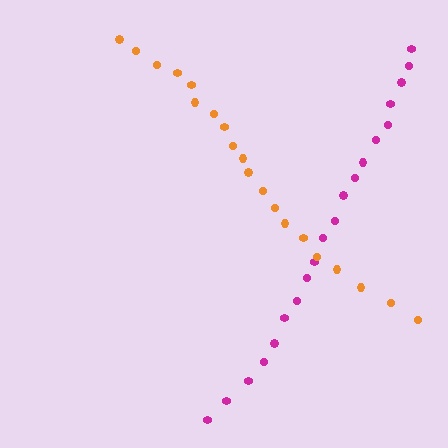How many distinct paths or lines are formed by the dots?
There are 2 distinct paths.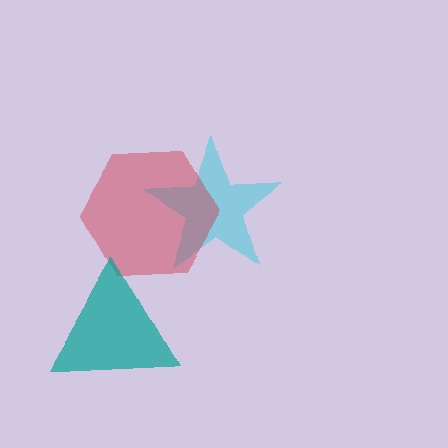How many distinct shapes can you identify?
There are 3 distinct shapes: a cyan star, a red hexagon, a teal triangle.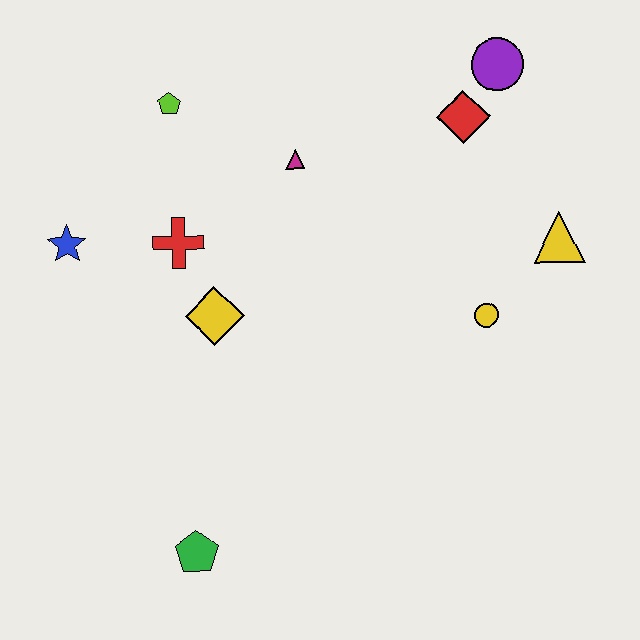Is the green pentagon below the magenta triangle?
Yes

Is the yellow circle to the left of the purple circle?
Yes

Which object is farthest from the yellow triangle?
The blue star is farthest from the yellow triangle.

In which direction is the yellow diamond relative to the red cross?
The yellow diamond is below the red cross.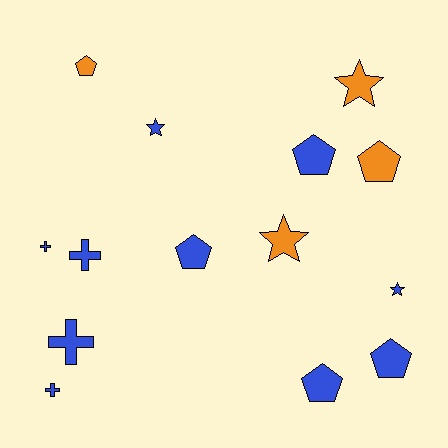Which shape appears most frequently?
Pentagon, with 6 objects.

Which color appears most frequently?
Blue, with 10 objects.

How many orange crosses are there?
There are no orange crosses.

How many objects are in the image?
There are 14 objects.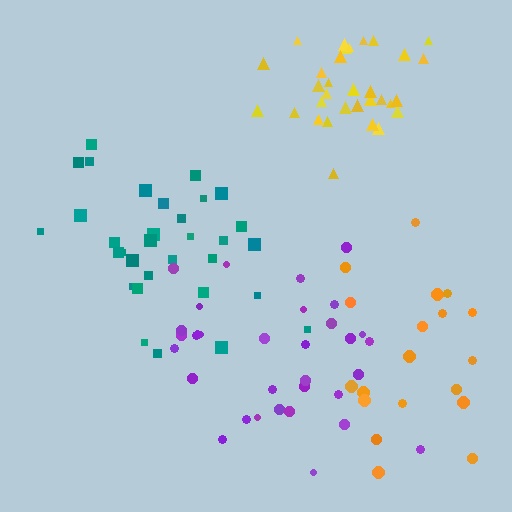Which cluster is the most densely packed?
Yellow.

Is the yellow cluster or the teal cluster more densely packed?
Yellow.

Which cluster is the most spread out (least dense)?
Orange.